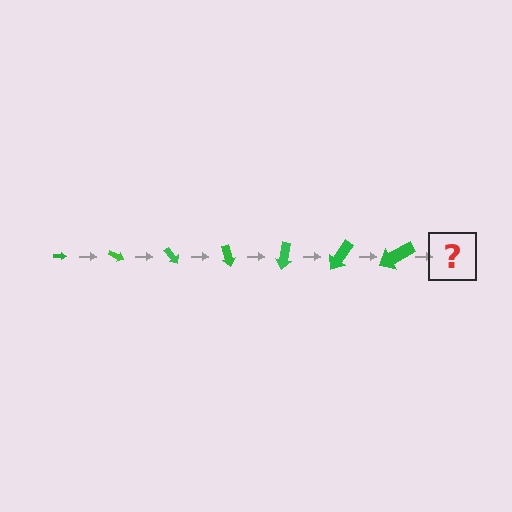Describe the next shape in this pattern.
It should be an arrow, larger than the previous one and rotated 175 degrees from the start.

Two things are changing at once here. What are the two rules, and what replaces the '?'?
The two rules are that the arrow grows larger each step and it rotates 25 degrees each step. The '?' should be an arrow, larger than the previous one and rotated 175 degrees from the start.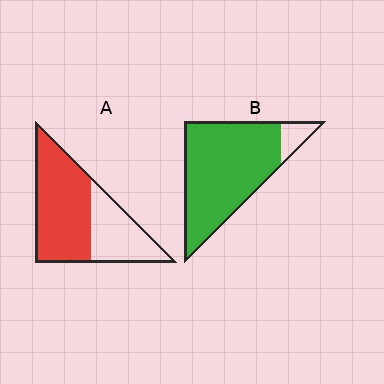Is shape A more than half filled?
Yes.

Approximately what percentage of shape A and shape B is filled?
A is approximately 65% and B is approximately 90%.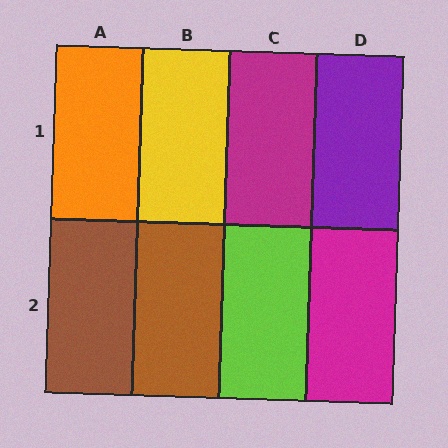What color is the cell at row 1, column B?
Yellow.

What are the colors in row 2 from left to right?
Brown, brown, lime, magenta.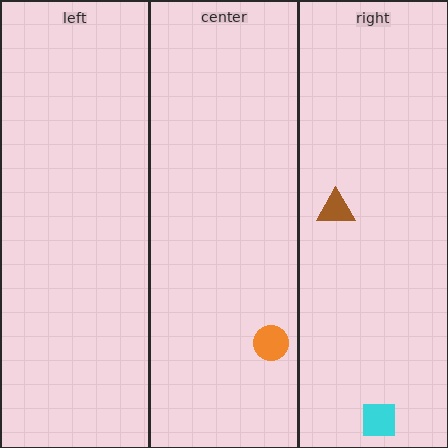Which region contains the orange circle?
The center region.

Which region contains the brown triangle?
The right region.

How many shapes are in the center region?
1.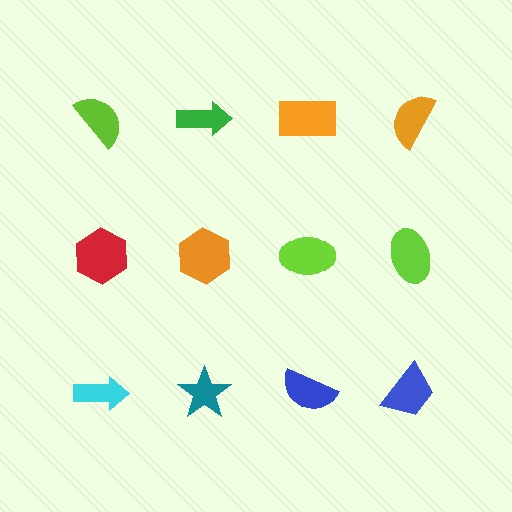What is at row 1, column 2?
A green arrow.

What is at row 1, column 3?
An orange rectangle.